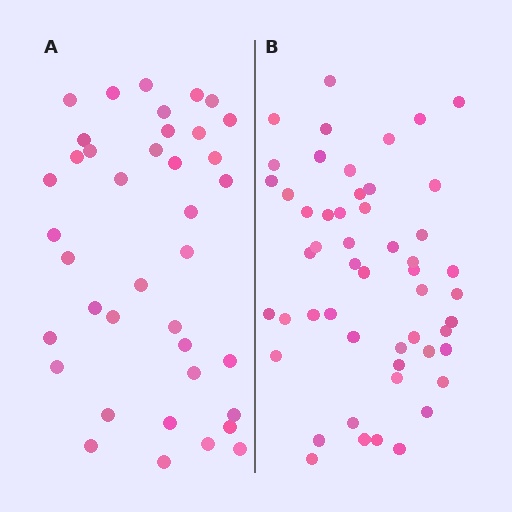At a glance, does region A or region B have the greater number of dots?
Region B (the right region) has more dots.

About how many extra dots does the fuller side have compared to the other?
Region B has approximately 15 more dots than region A.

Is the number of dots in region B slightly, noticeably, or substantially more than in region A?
Region B has noticeably more, but not dramatically so. The ratio is roughly 1.3 to 1.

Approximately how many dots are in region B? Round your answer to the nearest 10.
About 50 dots. (The exact count is 52, which rounds to 50.)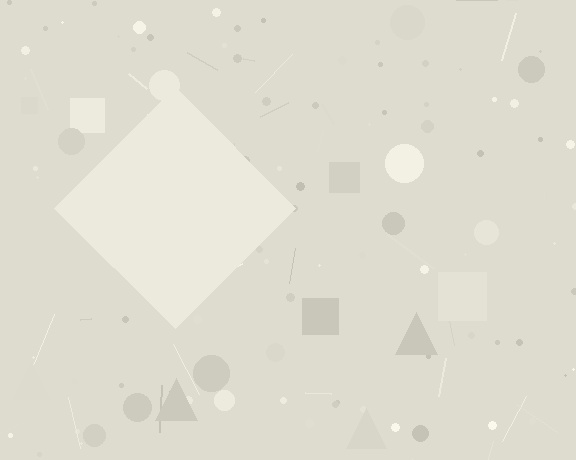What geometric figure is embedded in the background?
A diamond is embedded in the background.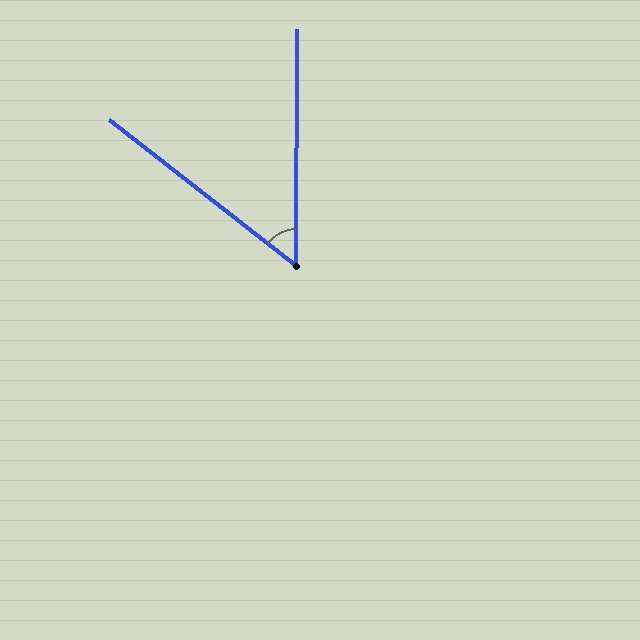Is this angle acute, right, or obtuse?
It is acute.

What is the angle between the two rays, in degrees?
Approximately 52 degrees.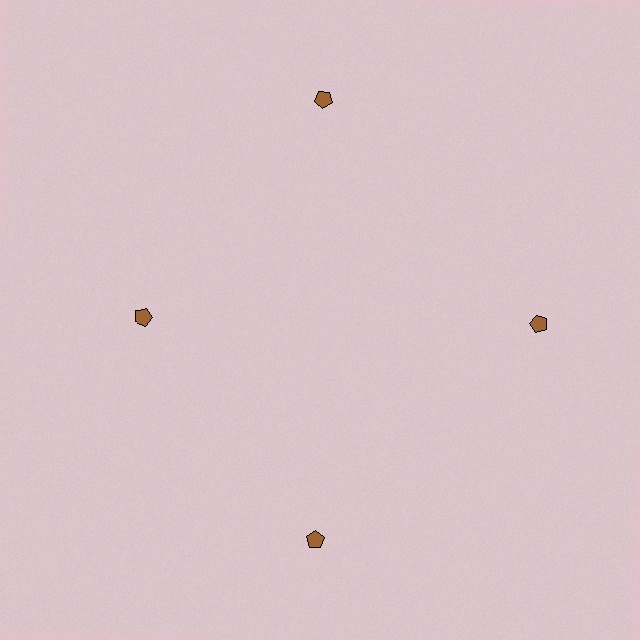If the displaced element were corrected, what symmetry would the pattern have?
It would have 4-fold rotational symmetry — the pattern would map onto itself every 90 degrees.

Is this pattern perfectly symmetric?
No. The 4 brown pentagons are arranged in a ring, but one element near the 9 o'clock position is pulled inward toward the center, breaking the 4-fold rotational symmetry.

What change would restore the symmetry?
The symmetry would be restored by moving it outward, back onto the ring so that all 4 pentagons sit at equal angles and equal distance from the center.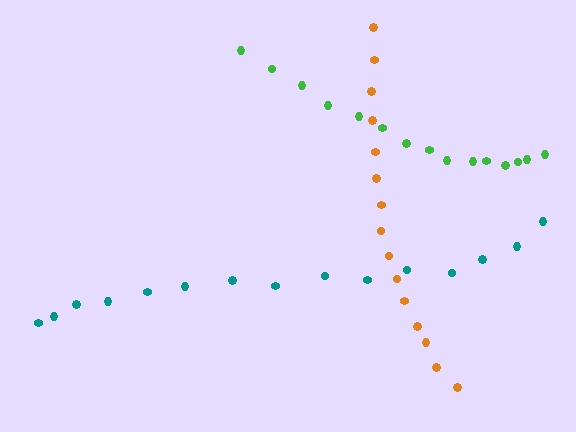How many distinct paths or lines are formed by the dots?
There are 3 distinct paths.